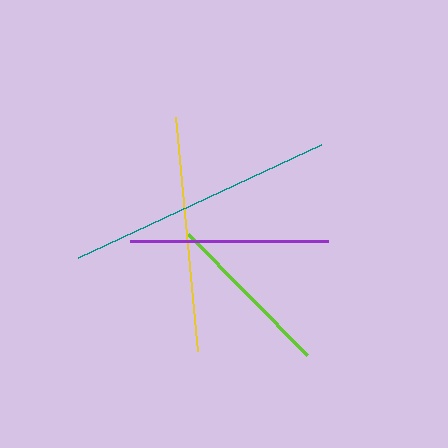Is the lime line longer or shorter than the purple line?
The purple line is longer than the lime line.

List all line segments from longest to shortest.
From longest to shortest: teal, yellow, purple, lime.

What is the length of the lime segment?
The lime segment is approximately 170 pixels long.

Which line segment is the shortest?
The lime line is the shortest at approximately 170 pixels.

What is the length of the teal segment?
The teal segment is approximately 267 pixels long.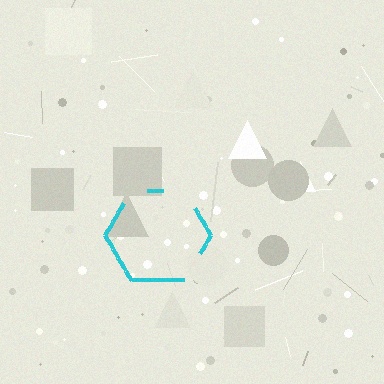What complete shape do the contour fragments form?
The contour fragments form a hexagon.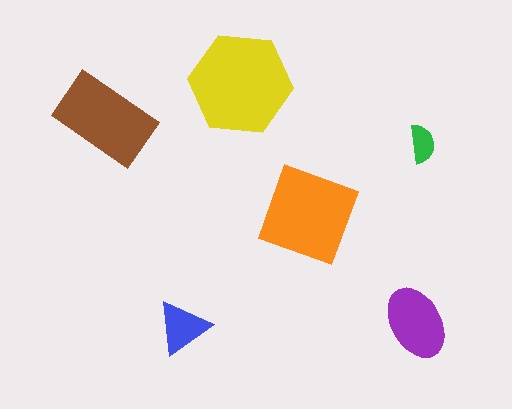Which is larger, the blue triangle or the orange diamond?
The orange diamond.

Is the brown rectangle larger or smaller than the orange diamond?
Smaller.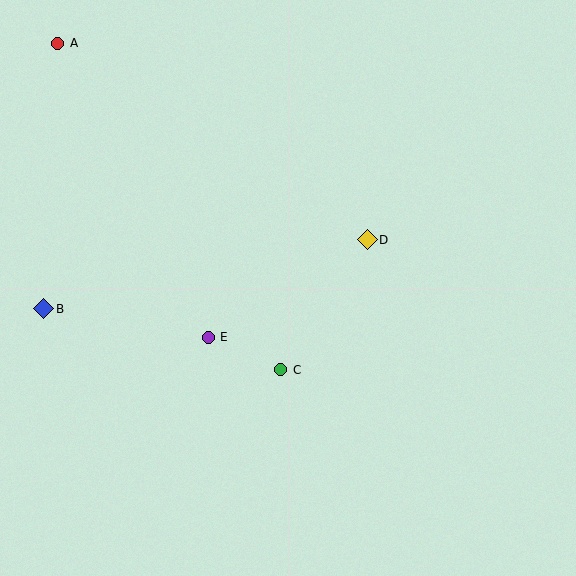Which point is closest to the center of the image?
Point C at (281, 370) is closest to the center.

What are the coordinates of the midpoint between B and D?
The midpoint between B and D is at (205, 274).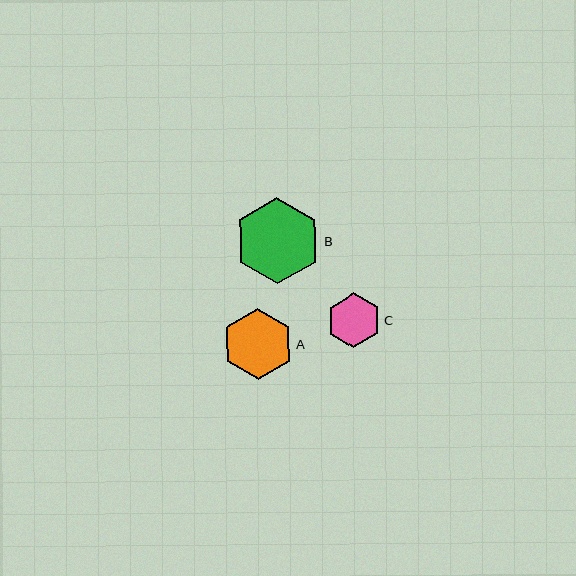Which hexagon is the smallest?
Hexagon C is the smallest with a size of approximately 54 pixels.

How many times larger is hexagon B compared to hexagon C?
Hexagon B is approximately 1.6 times the size of hexagon C.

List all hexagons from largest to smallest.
From largest to smallest: B, A, C.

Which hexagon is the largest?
Hexagon B is the largest with a size of approximately 86 pixels.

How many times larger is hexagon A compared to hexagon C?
Hexagon A is approximately 1.3 times the size of hexagon C.